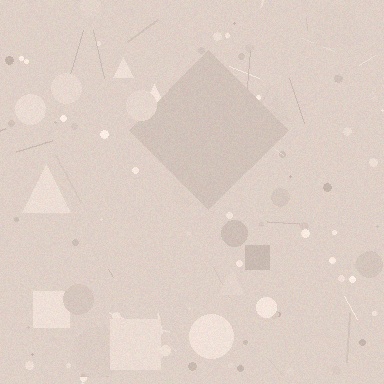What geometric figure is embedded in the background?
A diamond is embedded in the background.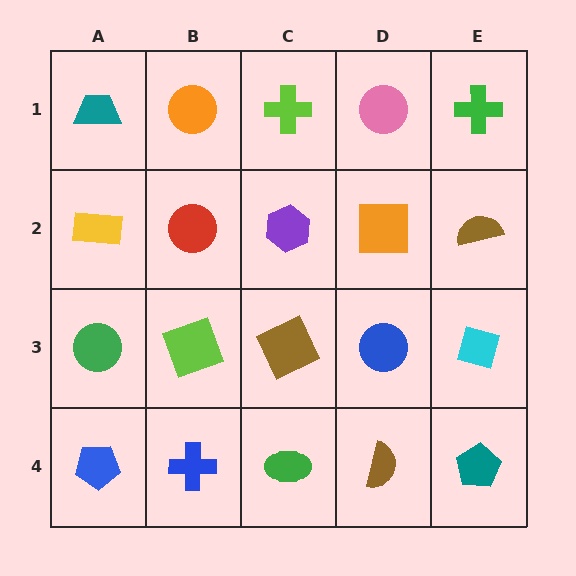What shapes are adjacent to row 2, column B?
An orange circle (row 1, column B), a lime square (row 3, column B), a yellow rectangle (row 2, column A), a purple hexagon (row 2, column C).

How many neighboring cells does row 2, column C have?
4.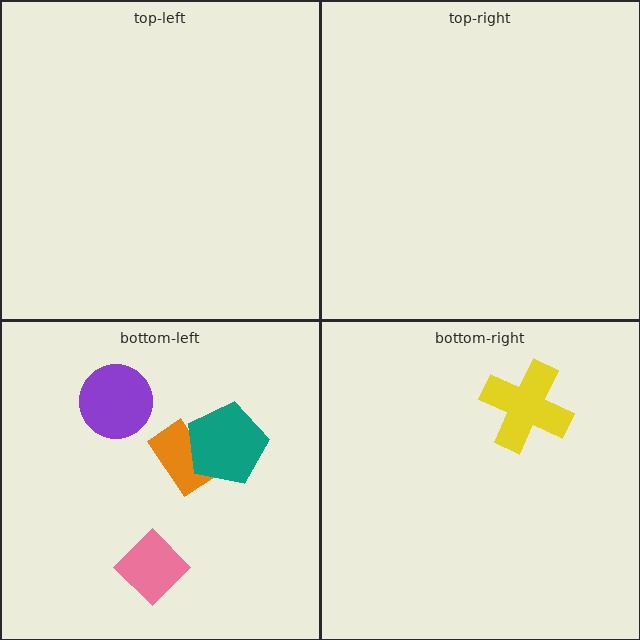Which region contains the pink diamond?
The bottom-left region.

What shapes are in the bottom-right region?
The yellow cross.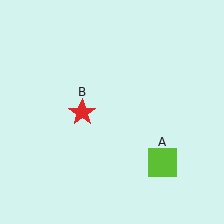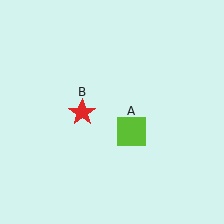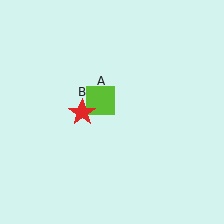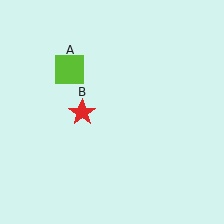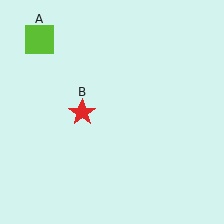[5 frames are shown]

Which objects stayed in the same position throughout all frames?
Red star (object B) remained stationary.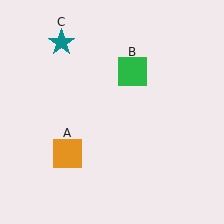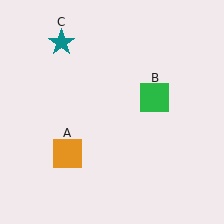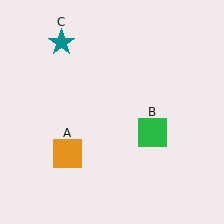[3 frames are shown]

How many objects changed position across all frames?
1 object changed position: green square (object B).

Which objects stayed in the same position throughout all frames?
Orange square (object A) and teal star (object C) remained stationary.